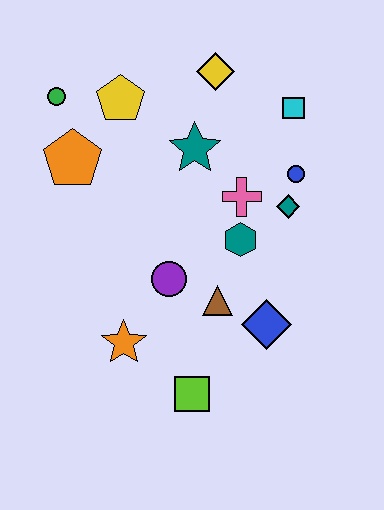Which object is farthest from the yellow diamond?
The lime square is farthest from the yellow diamond.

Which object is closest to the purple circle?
The brown triangle is closest to the purple circle.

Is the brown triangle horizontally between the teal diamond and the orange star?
Yes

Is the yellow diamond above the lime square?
Yes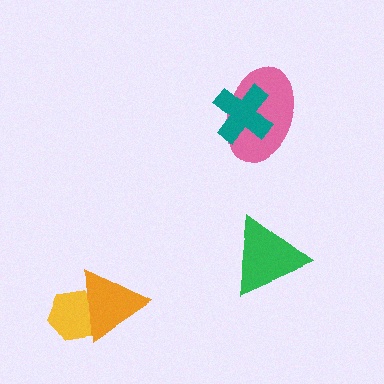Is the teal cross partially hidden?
No, no other shape covers it.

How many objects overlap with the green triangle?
0 objects overlap with the green triangle.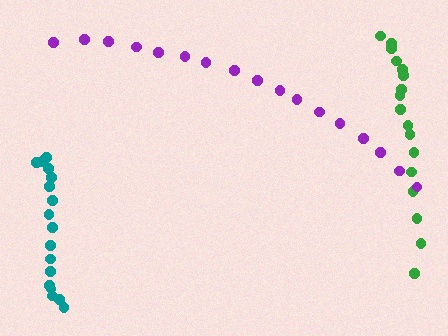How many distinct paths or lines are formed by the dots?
There are 3 distinct paths.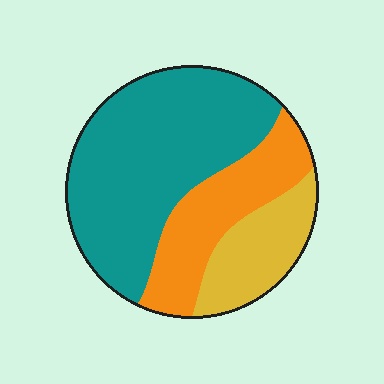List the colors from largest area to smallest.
From largest to smallest: teal, orange, yellow.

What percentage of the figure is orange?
Orange takes up between a quarter and a half of the figure.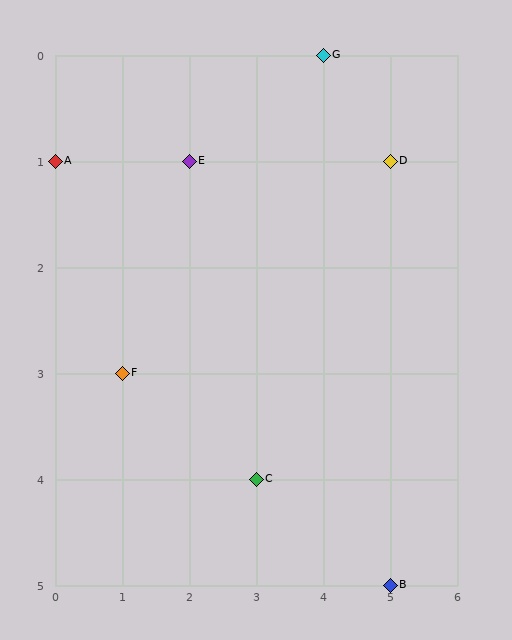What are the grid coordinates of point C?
Point C is at grid coordinates (3, 4).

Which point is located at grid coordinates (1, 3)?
Point F is at (1, 3).